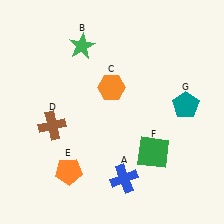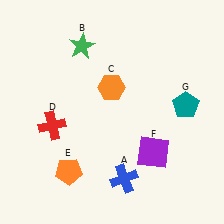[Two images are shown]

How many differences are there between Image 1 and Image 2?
There are 2 differences between the two images.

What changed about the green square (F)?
In Image 1, F is green. In Image 2, it changed to purple.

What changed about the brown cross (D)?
In Image 1, D is brown. In Image 2, it changed to red.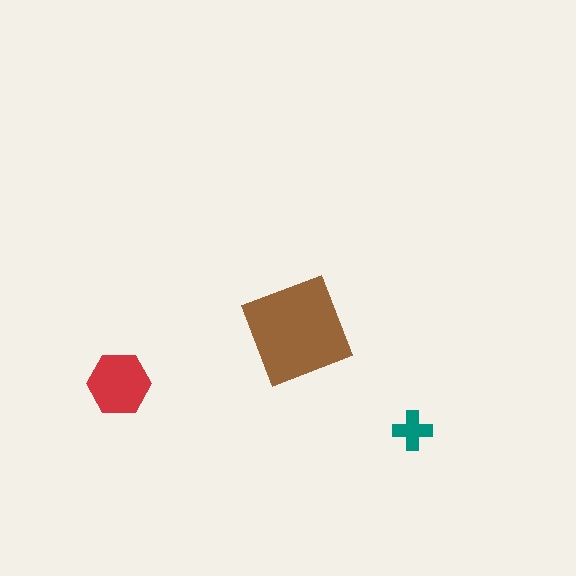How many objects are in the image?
There are 3 objects in the image.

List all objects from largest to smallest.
The brown square, the red hexagon, the teal cross.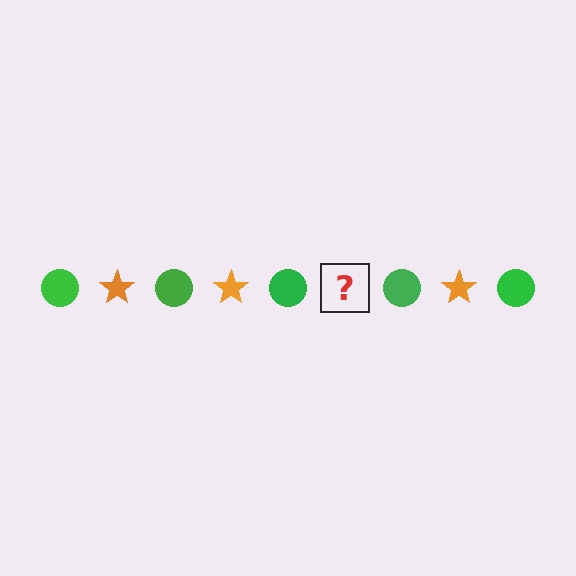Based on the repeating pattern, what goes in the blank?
The blank should be an orange star.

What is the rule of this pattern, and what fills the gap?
The rule is that the pattern alternates between green circle and orange star. The gap should be filled with an orange star.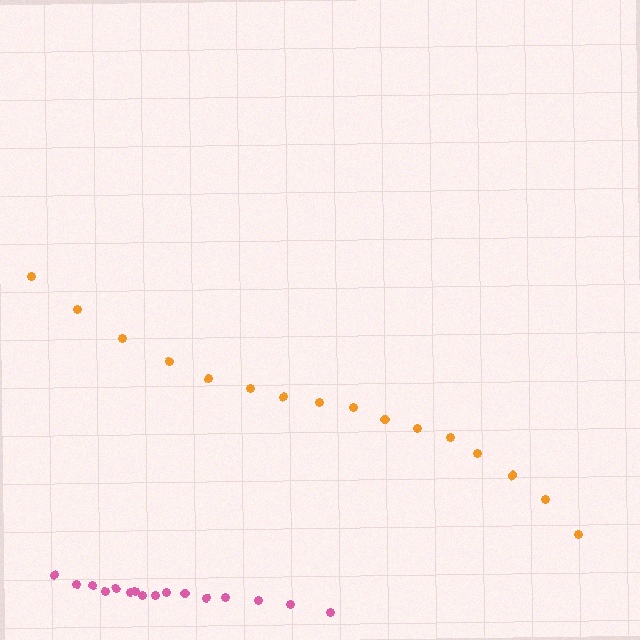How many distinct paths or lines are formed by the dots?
There are 2 distinct paths.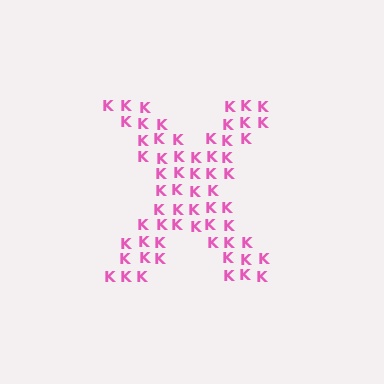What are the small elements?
The small elements are letter K's.